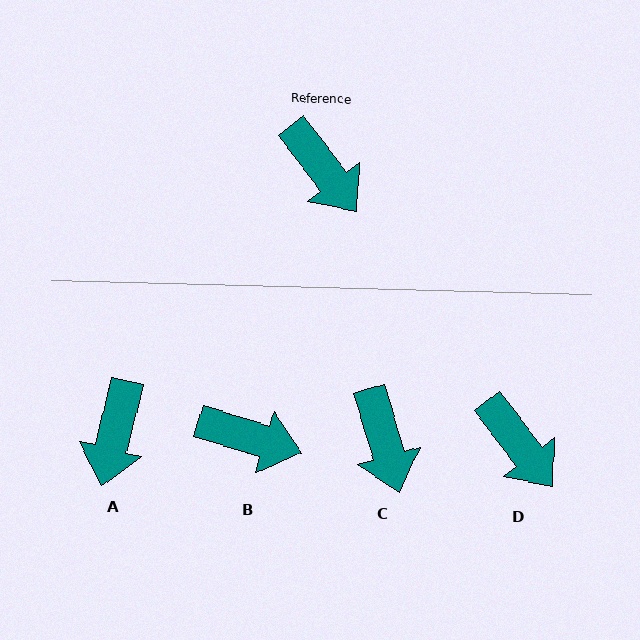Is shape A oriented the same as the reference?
No, it is off by about 51 degrees.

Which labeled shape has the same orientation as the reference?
D.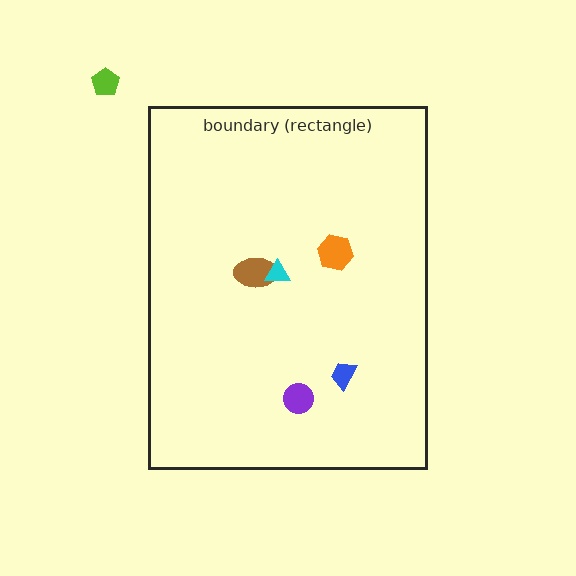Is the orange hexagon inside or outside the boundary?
Inside.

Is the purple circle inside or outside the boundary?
Inside.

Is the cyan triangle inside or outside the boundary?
Inside.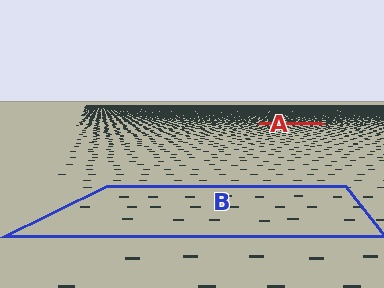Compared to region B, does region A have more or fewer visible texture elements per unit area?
Region A has more texture elements per unit area — they are packed more densely because it is farther away.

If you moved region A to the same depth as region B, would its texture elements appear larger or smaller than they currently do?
They would appear larger. At a closer depth, the same texture elements are projected at a bigger on-screen size.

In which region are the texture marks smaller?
The texture marks are smaller in region A, because it is farther away.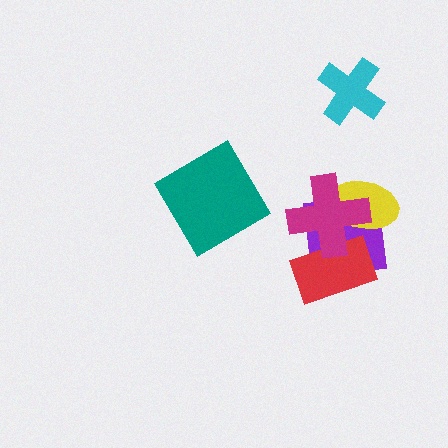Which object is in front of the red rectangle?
The magenta cross is in front of the red rectangle.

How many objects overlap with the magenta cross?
3 objects overlap with the magenta cross.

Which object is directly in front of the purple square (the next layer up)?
The yellow ellipse is directly in front of the purple square.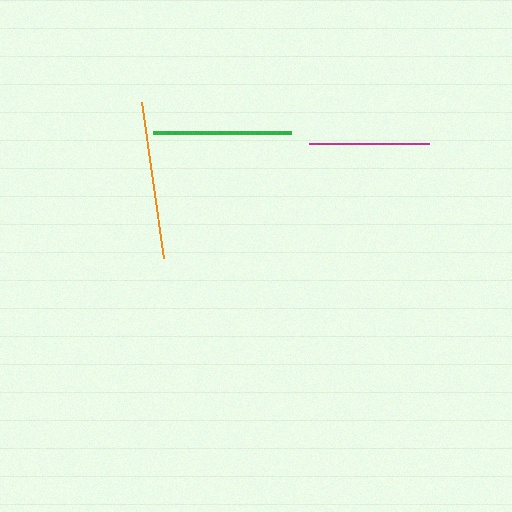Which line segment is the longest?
The orange line is the longest at approximately 157 pixels.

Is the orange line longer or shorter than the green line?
The orange line is longer than the green line.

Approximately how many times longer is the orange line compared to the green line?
The orange line is approximately 1.1 times the length of the green line.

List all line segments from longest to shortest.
From longest to shortest: orange, green, magenta.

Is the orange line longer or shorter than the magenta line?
The orange line is longer than the magenta line.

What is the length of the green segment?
The green segment is approximately 138 pixels long.